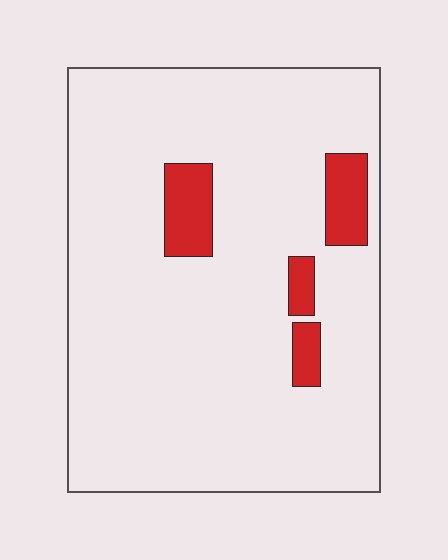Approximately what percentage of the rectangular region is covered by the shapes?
Approximately 10%.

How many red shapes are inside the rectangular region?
4.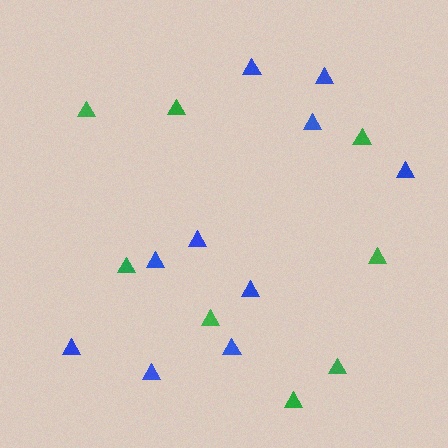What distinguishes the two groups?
There are 2 groups: one group of green triangles (8) and one group of blue triangles (10).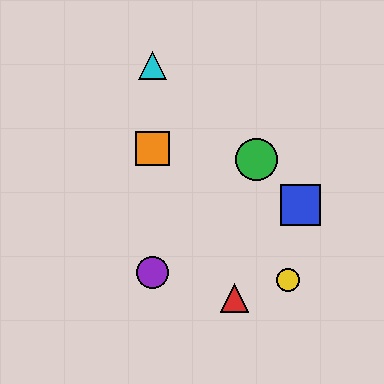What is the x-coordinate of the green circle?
The green circle is at x≈257.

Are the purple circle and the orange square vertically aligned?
Yes, both are at x≈152.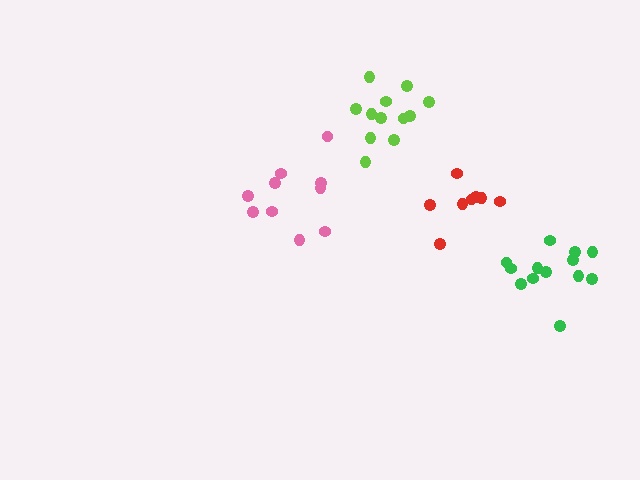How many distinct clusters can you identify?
There are 4 distinct clusters.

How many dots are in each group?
Group 1: 12 dots, Group 2: 8 dots, Group 3: 13 dots, Group 4: 10 dots (43 total).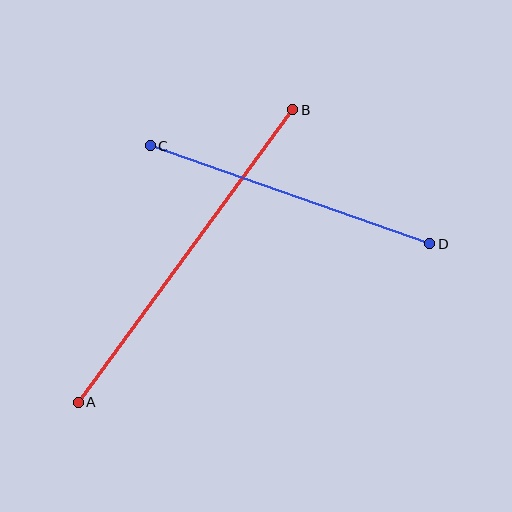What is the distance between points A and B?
The distance is approximately 362 pixels.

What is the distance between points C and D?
The distance is approximately 296 pixels.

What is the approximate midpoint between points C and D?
The midpoint is at approximately (290, 195) pixels.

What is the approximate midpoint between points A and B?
The midpoint is at approximately (185, 256) pixels.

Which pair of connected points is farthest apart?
Points A and B are farthest apart.